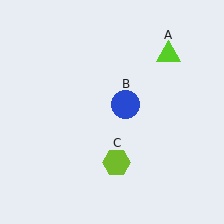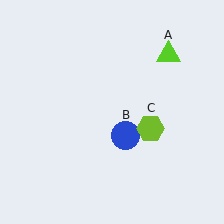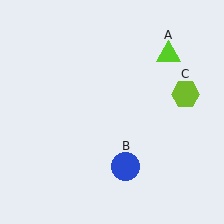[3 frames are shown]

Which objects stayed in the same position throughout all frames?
Lime triangle (object A) remained stationary.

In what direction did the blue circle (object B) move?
The blue circle (object B) moved down.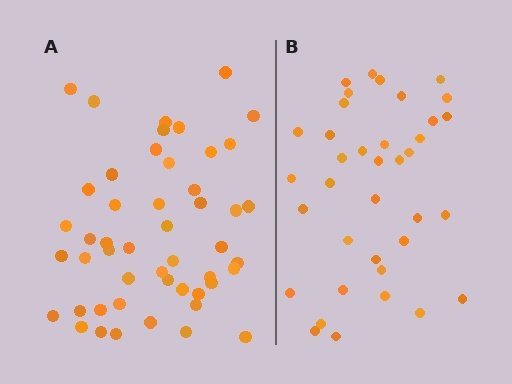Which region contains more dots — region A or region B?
Region A (the left region) has more dots.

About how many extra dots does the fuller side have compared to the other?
Region A has roughly 12 or so more dots than region B.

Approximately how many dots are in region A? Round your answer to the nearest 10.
About 50 dots. (The exact count is 49, which rounds to 50.)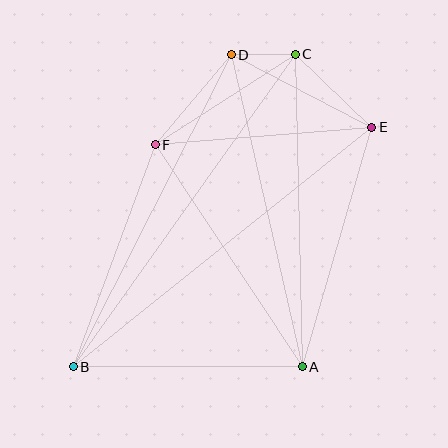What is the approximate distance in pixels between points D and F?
The distance between D and F is approximately 118 pixels.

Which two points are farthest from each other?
Points B and C are farthest from each other.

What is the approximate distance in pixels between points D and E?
The distance between D and E is approximately 158 pixels.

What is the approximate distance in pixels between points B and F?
The distance between B and F is approximately 237 pixels.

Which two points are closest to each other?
Points C and D are closest to each other.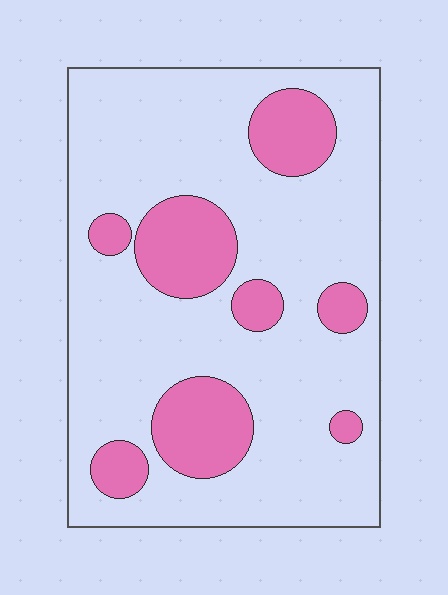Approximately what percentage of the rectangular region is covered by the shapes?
Approximately 20%.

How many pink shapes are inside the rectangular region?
8.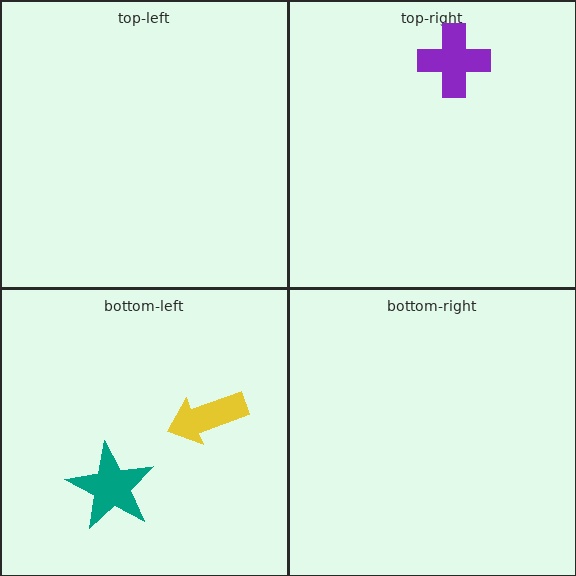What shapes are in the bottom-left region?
The teal star, the yellow arrow.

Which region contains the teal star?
The bottom-left region.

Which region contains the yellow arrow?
The bottom-left region.